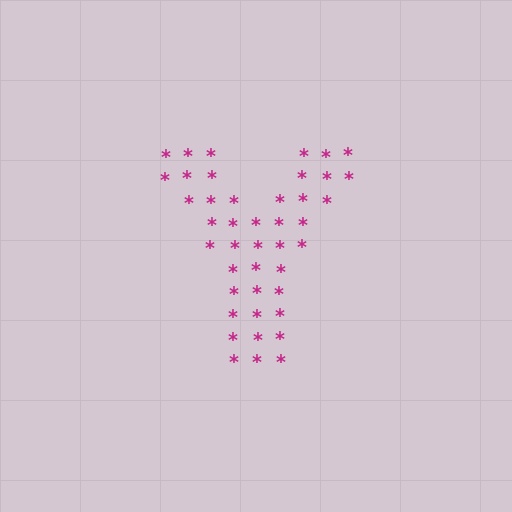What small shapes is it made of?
It is made of small asterisks.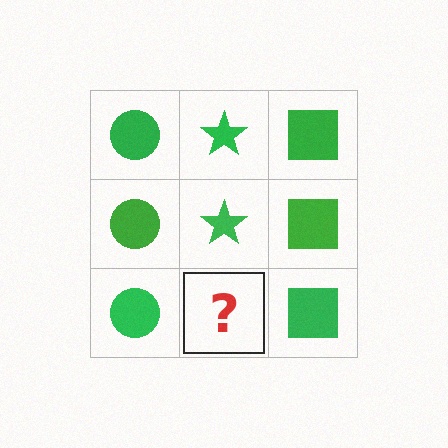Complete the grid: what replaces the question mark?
The question mark should be replaced with a green star.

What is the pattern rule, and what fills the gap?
The rule is that each column has a consistent shape. The gap should be filled with a green star.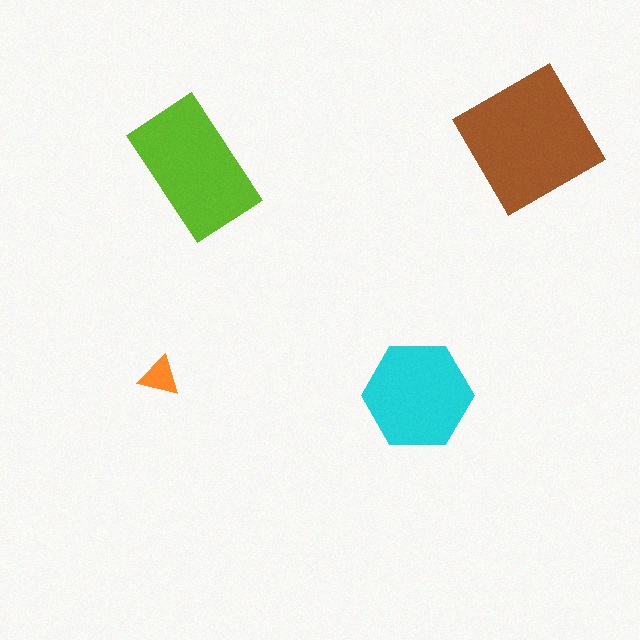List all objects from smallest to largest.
The orange triangle, the cyan hexagon, the lime rectangle, the brown diamond.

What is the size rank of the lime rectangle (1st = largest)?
2nd.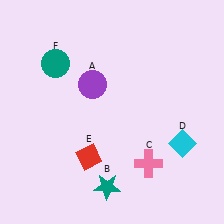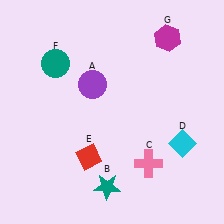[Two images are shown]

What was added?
A magenta hexagon (G) was added in Image 2.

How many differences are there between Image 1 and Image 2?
There is 1 difference between the two images.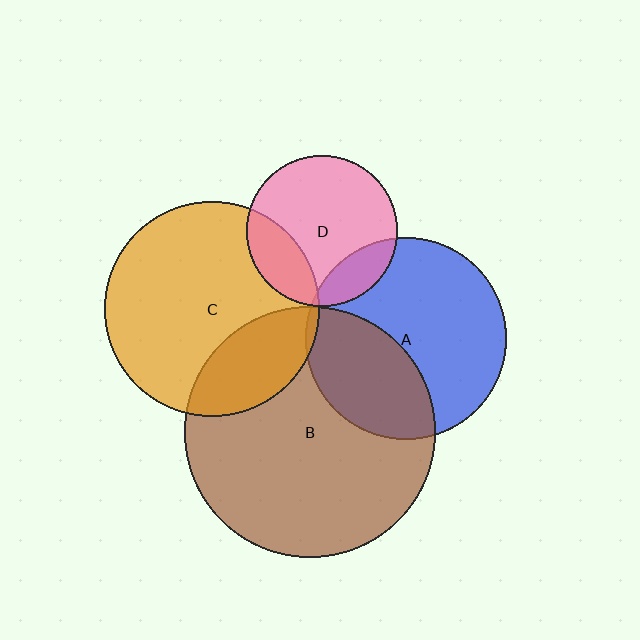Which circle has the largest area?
Circle B (brown).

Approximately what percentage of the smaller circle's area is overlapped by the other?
Approximately 5%.